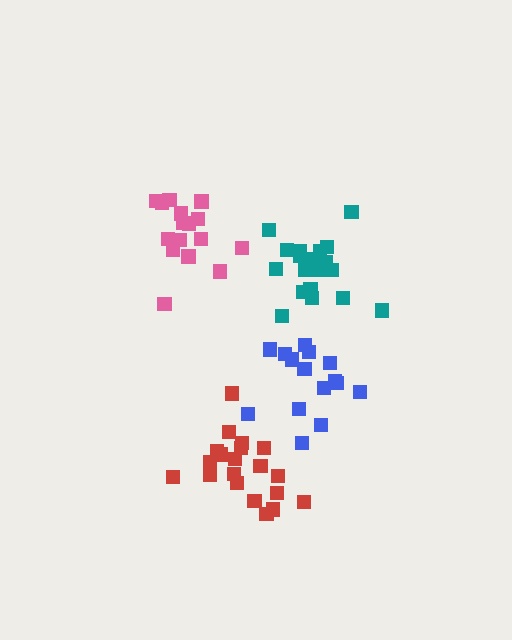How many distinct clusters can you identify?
There are 4 distinct clusters.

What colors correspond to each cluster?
The clusters are colored: pink, red, blue, teal.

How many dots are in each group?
Group 1: 16 dots, Group 2: 20 dots, Group 3: 15 dots, Group 4: 21 dots (72 total).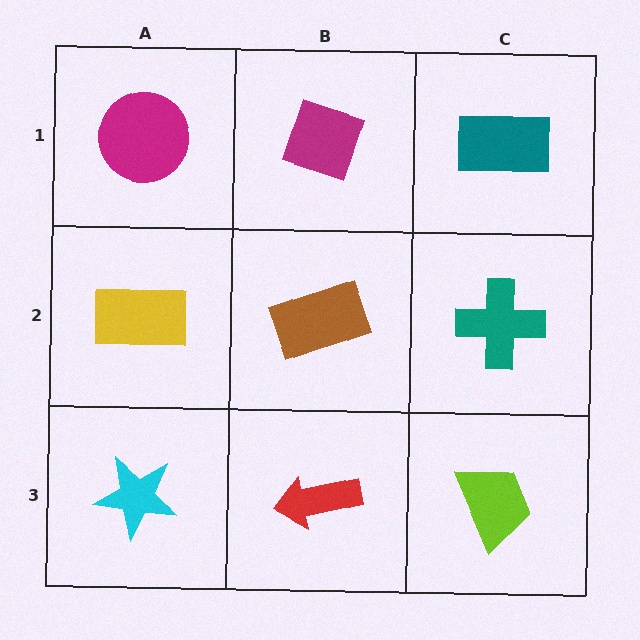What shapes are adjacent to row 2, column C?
A teal rectangle (row 1, column C), a lime trapezoid (row 3, column C), a brown rectangle (row 2, column B).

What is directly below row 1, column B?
A brown rectangle.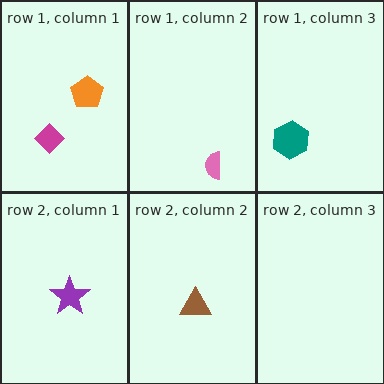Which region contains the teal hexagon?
The row 1, column 3 region.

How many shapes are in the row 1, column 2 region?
1.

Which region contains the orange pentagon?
The row 1, column 1 region.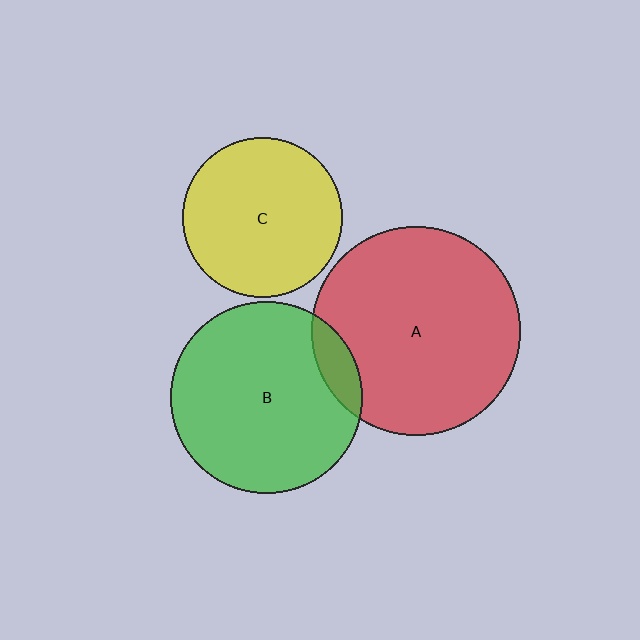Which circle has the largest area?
Circle A (red).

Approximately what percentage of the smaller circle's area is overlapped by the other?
Approximately 10%.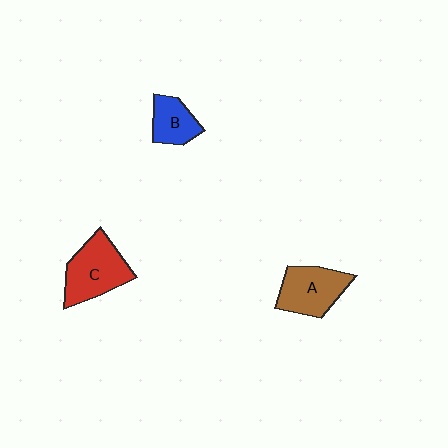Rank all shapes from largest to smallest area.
From largest to smallest: C (red), A (brown), B (blue).